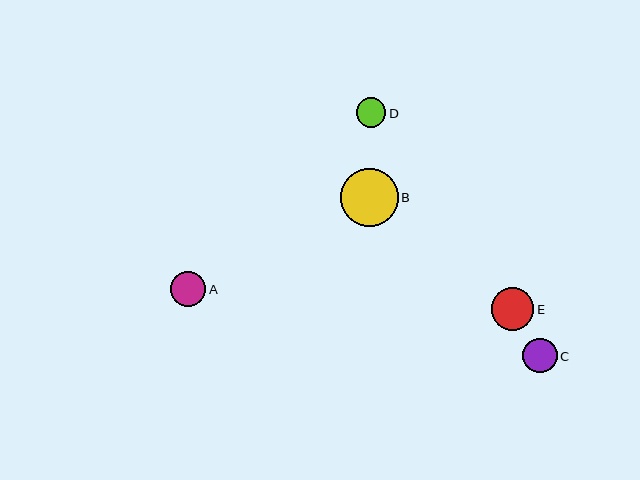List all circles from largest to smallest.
From largest to smallest: B, E, A, C, D.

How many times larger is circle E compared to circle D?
Circle E is approximately 1.4 times the size of circle D.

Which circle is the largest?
Circle B is the largest with a size of approximately 58 pixels.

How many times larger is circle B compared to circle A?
Circle B is approximately 1.7 times the size of circle A.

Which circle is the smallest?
Circle D is the smallest with a size of approximately 29 pixels.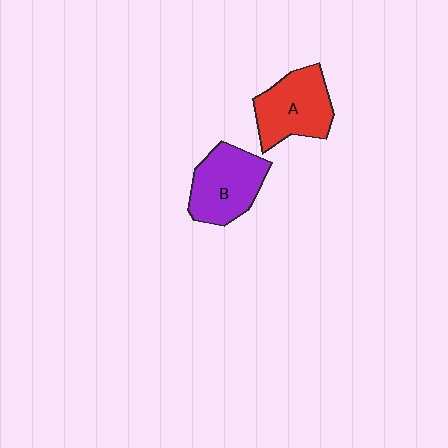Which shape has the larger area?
Shape A (red).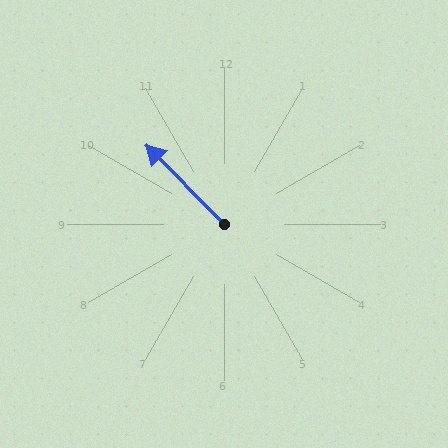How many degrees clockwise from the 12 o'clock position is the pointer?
Approximately 315 degrees.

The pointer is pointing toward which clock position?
Roughly 11 o'clock.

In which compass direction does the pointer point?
Northwest.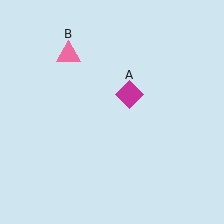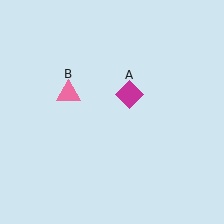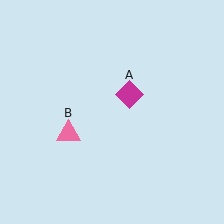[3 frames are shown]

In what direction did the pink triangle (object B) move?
The pink triangle (object B) moved down.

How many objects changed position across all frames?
1 object changed position: pink triangle (object B).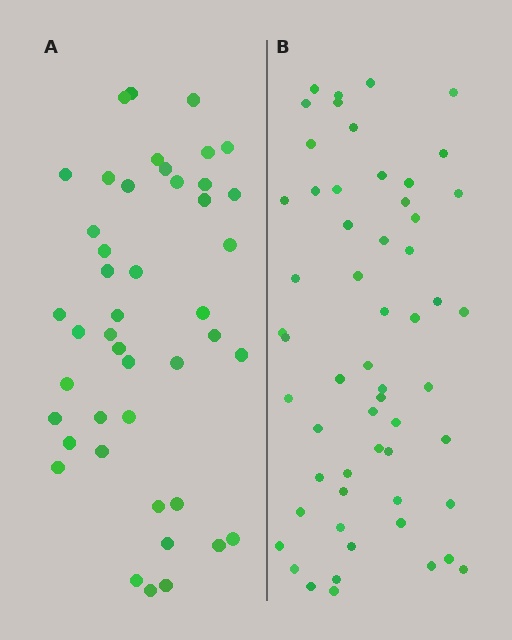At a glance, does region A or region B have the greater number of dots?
Region B (the right region) has more dots.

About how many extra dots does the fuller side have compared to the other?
Region B has approximately 15 more dots than region A.